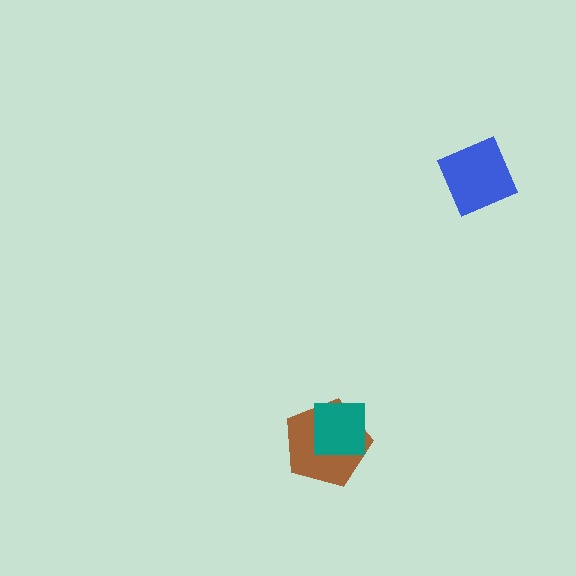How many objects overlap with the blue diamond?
0 objects overlap with the blue diamond.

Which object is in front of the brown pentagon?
The teal square is in front of the brown pentagon.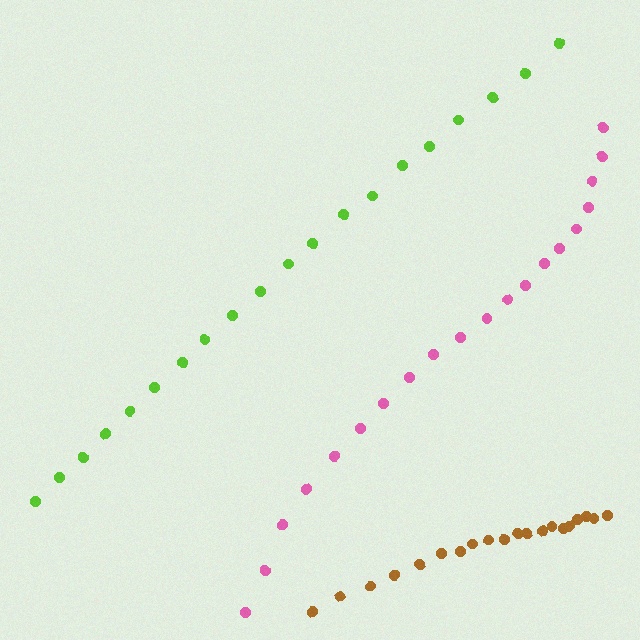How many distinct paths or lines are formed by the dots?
There are 3 distinct paths.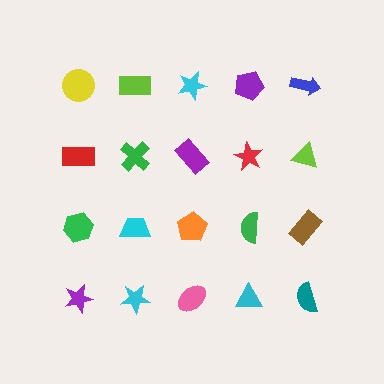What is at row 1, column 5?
A blue arrow.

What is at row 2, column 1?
A red rectangle.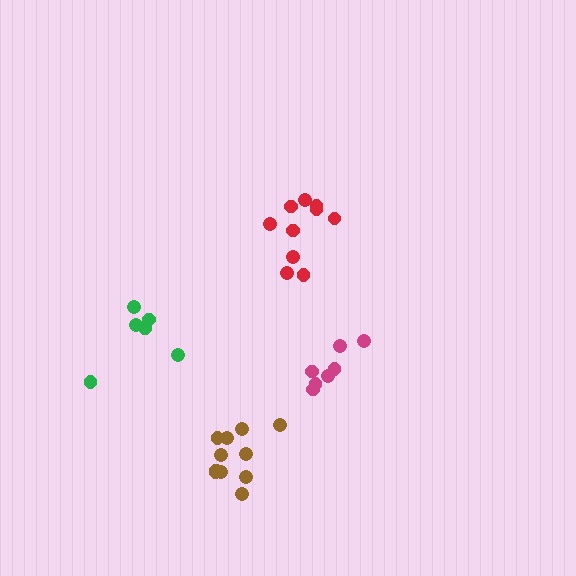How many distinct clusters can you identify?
There are 4 distinct clusters.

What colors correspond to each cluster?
The clusters are colored: red, magenta, green, brown.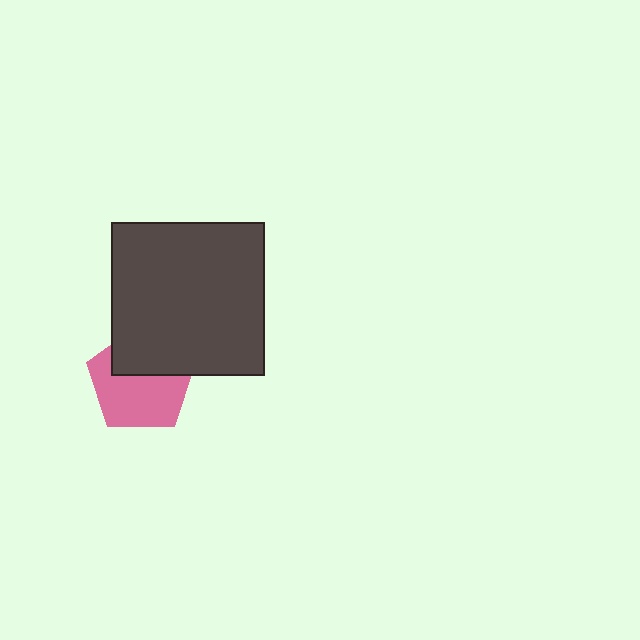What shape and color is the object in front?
The object in front is a dark gray square.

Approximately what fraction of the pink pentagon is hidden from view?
Roughly 38% of the pink pentagon is hidden behind the dark gray square.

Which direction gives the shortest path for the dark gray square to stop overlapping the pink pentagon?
Moving up gives the shortest separation.